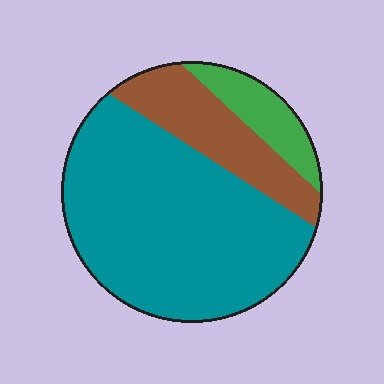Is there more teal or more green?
Teal.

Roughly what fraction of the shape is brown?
Brown covers roughly 20% of the shape.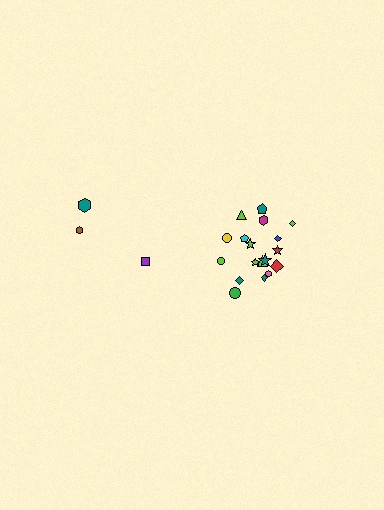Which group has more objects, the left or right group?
The right group.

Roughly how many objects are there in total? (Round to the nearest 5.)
Roughly 20 objects in total.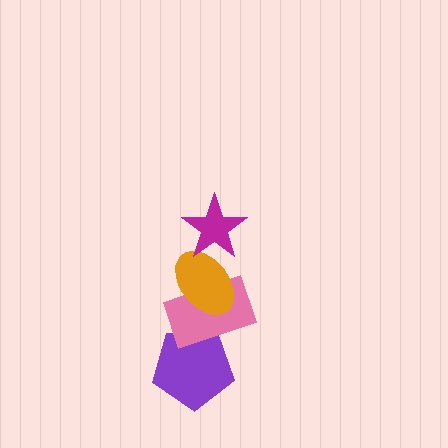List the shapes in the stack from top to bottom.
From top to bottom: the magenta star, the orange ellipse, the pink rectangle, the purple pentagon.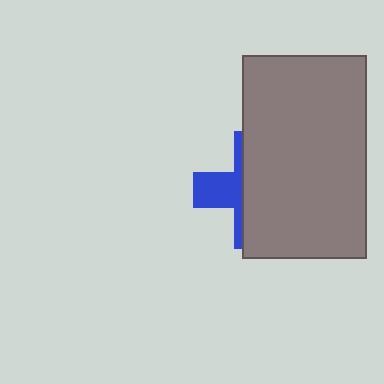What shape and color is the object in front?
The object in front is a gray rectangle.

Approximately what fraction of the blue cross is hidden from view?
Roughly 67% of the blue cross is hidden behind the gray rectangle.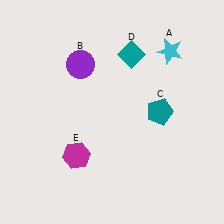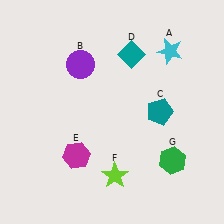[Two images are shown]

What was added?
A lime star (F), a green hexagon (G) were added in Image 2.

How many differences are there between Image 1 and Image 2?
There are 2 differences between the two images.